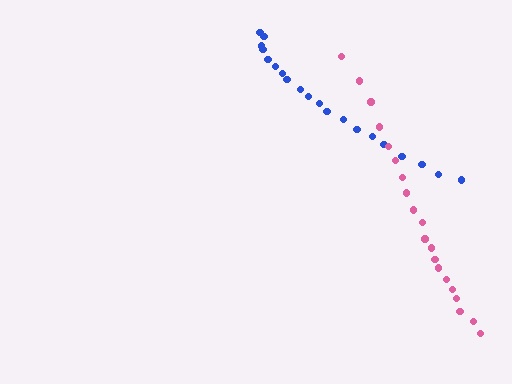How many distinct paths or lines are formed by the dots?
There are 2 distinct paths.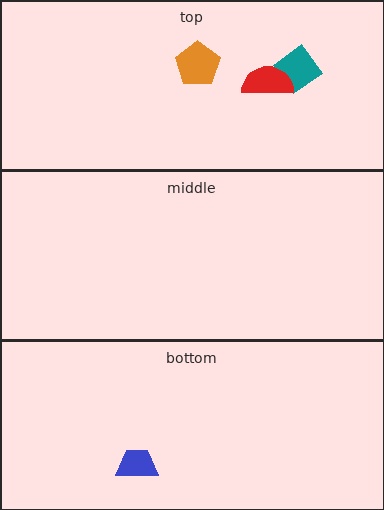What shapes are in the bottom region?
The blue trapezoid.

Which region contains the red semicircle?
The top region.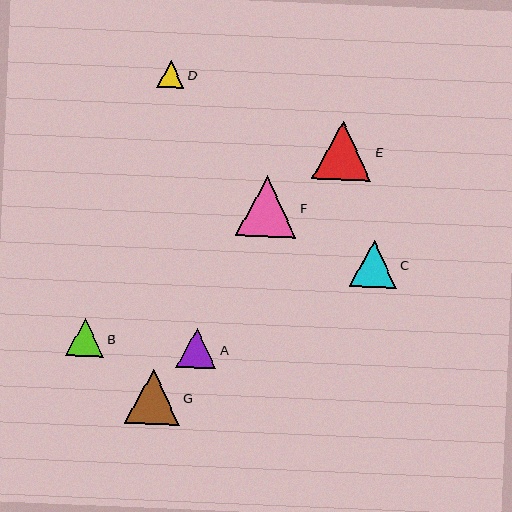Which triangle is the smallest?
Triangle D is the smallest with a size of approximately 27 pixels.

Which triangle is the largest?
Triangle F is the largest with a size of approximately 60 pixels.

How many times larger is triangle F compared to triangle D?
Triangle F is approximately 2.2 times the size of triangle D.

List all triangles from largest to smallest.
From largest to smallest: F, E, G, C, A, B, D.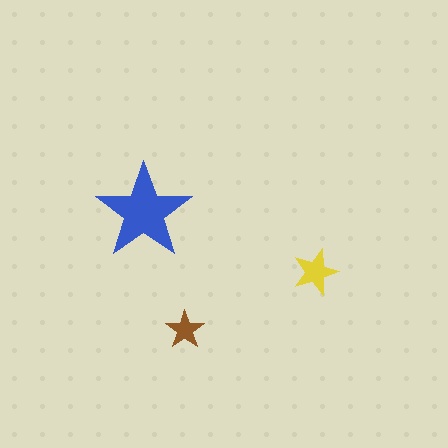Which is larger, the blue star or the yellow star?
The blue one.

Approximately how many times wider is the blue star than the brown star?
About 2.5 times wider.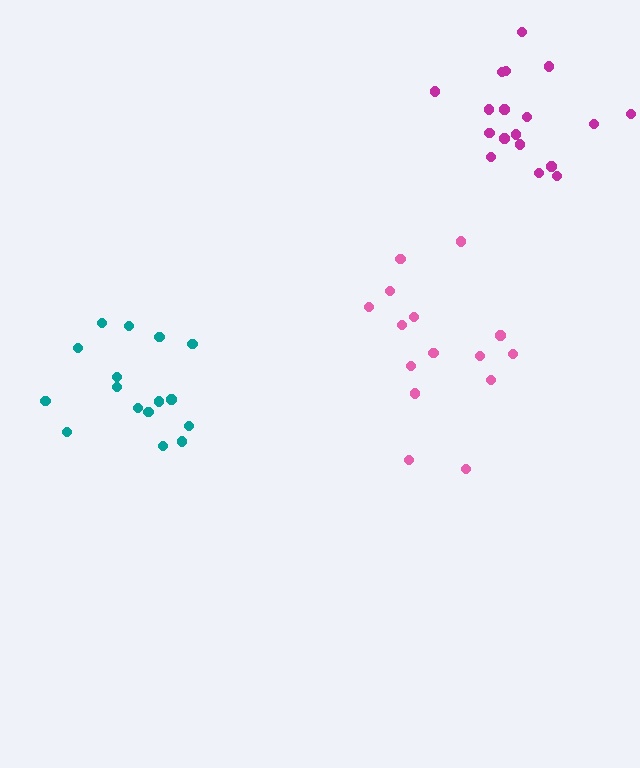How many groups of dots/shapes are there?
There are 3 groups.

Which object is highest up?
The magenta cluster is topmost.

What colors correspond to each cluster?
The clusters are colored: teal, pink, magenta.